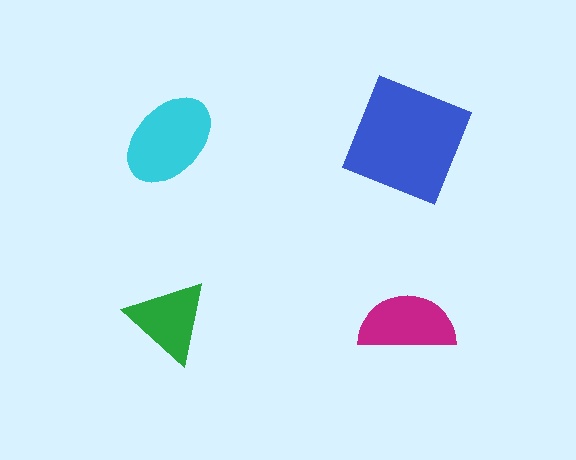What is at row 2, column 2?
A magenta semicircle.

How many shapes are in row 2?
2 shapes.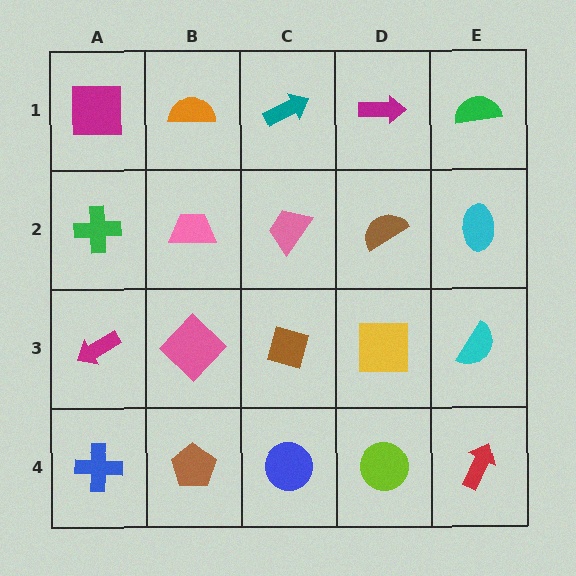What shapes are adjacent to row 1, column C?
A pink trapezoid (row 2, column C), an orange semicircle (row 1, column B), a magenta arrow (row 1, column D).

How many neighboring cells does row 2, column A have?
3.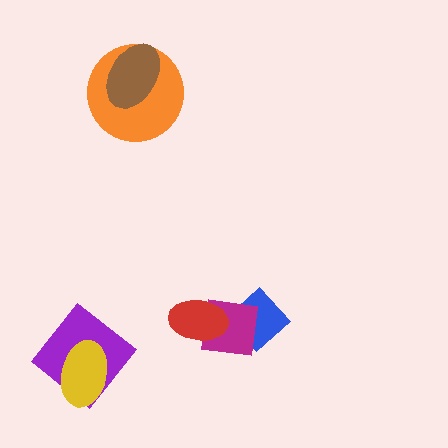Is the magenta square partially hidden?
Yes, it is partially covered by another shape.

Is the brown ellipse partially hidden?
No, no other shape covers it.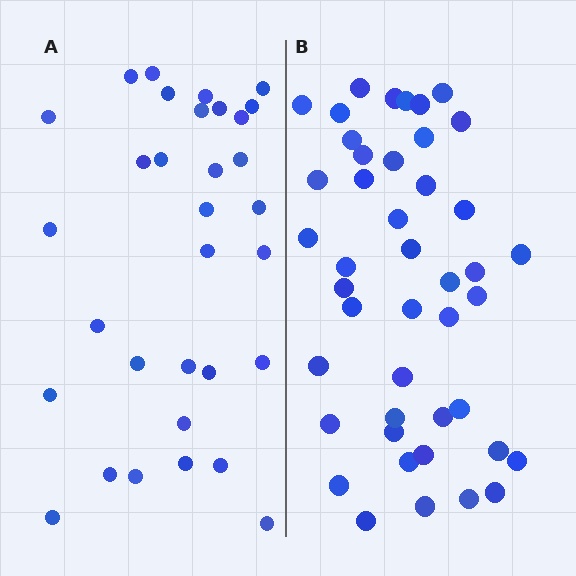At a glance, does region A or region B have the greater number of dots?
Region B (the right region) has more dots.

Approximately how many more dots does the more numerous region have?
Region B has roughly 12 or so more dots than region A.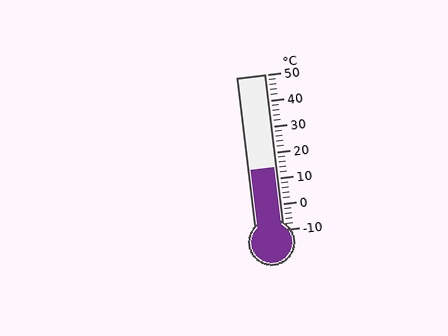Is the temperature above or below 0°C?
The temperature is above 0°C.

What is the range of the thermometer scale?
The thermometer scale ranges from -10°C to 50°C.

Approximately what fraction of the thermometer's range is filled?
The thermometer is filled to approximately 40% of its range.